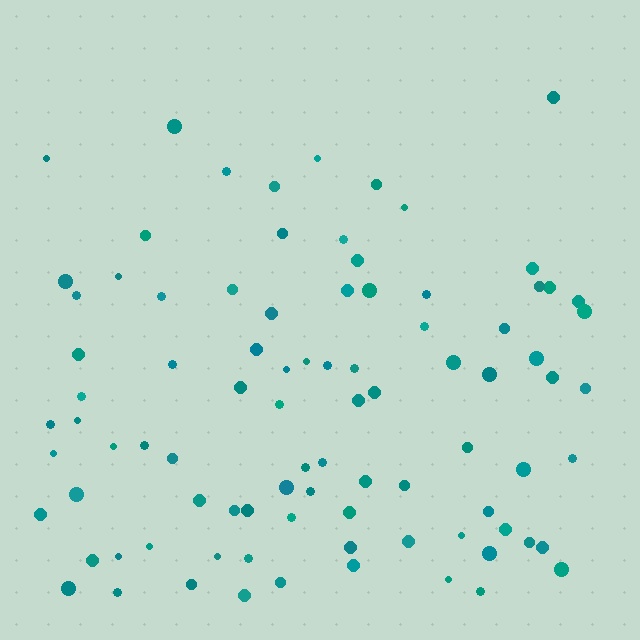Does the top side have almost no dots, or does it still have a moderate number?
Still a moderate number, just noticeably fewer than the bottom.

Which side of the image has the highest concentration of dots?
The bottom.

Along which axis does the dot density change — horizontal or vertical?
Vertical.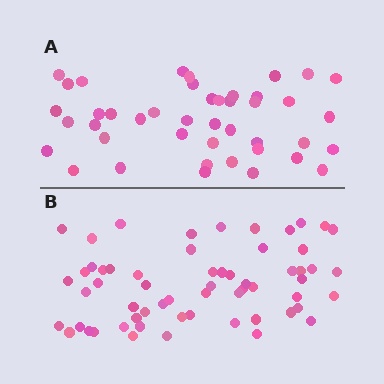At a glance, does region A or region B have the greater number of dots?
Region B (the bottom region) has more dots.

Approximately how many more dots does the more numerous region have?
Region B has approximately 15 more dots than region A.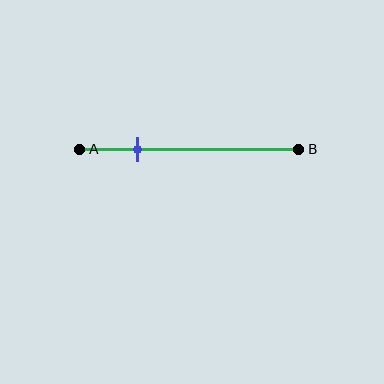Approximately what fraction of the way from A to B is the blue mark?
The blue mark is approximately 25% of the way from A to B.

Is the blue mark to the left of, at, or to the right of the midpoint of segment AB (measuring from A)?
The blue mark is to the left of the midpoint of segment AB.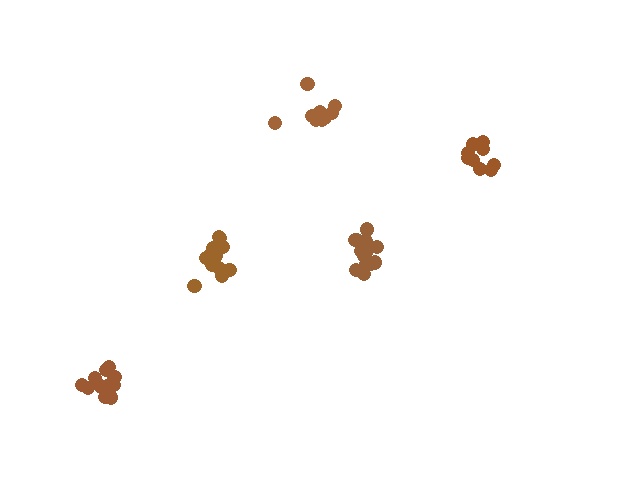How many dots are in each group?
Group 1: 9 dots, Group 2: 13 dots, Group 3: 9 dots, Group 4: 15 dots, Group 5: 12 dots (58 total).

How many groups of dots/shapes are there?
There are 5 groups.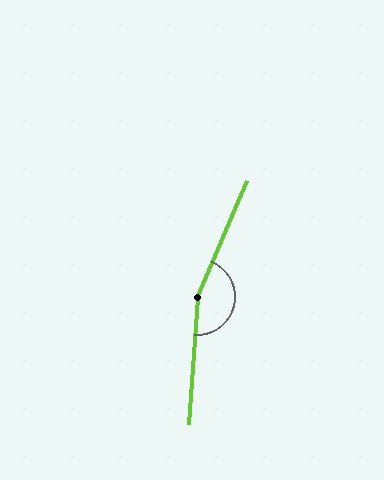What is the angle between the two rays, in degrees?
Approximately 161 degrees.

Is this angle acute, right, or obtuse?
It is obtuse.